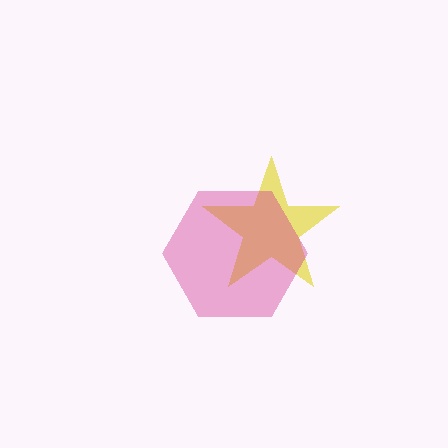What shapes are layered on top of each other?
The layered shapes are: a yellow star, a magenta hexagon.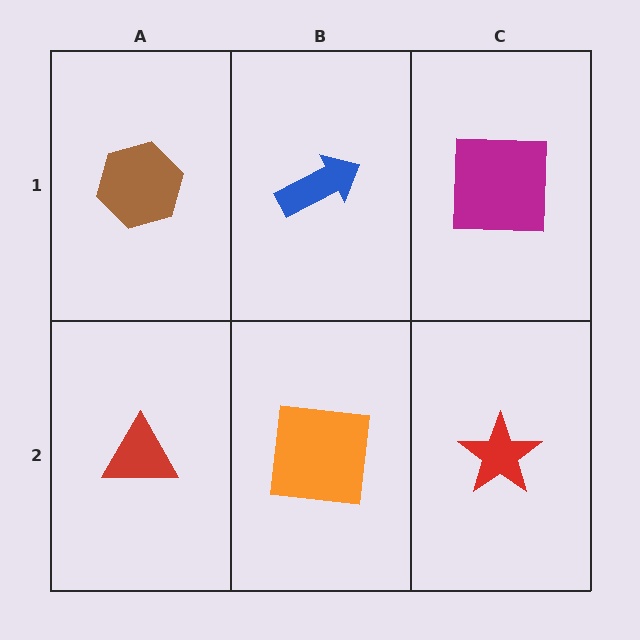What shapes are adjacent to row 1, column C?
A red star (row 2, column C), a blue arrow (row 1, column B).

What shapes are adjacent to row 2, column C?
A magenta square (row 1, column C), an orange square (row 2, column B).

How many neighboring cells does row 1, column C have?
2.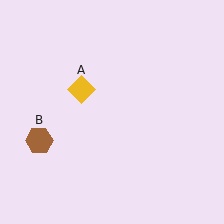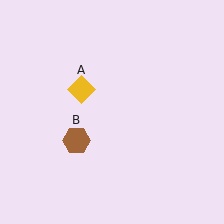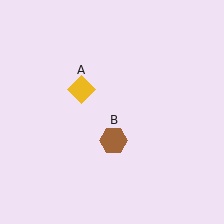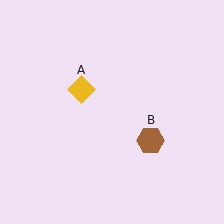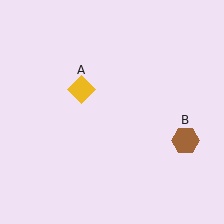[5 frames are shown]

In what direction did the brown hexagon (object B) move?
The brown hexagon (object B) moved right.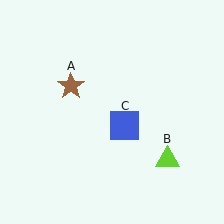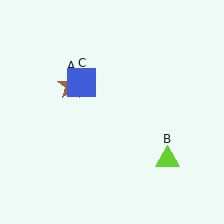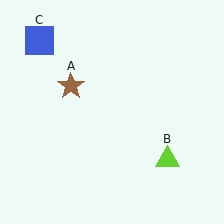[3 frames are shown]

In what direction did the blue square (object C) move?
The blue square (object C) moved up and to the left.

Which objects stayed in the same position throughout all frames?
Brown star (object A) and lime triangle (object B) remained stationary.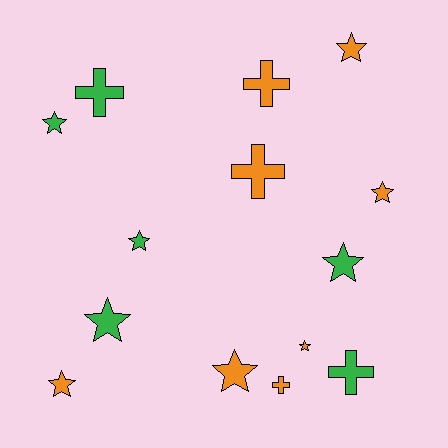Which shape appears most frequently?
Star, with 9 objects.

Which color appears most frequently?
Orange, with 8 objects.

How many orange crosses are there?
There are 3 orange crosses.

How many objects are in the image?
There are 14 objects.